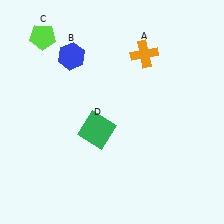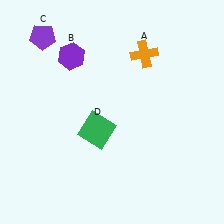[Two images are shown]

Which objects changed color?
B changed from blue to purple. C changed from lime to purple.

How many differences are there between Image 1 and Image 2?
There are 2 differences between the two images.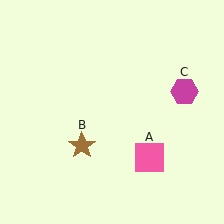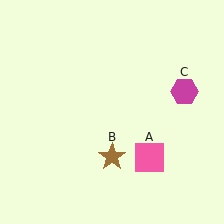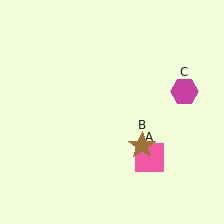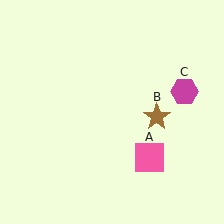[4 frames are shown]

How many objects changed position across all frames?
1 object changed position: brown star (object B).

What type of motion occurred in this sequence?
The brown star (object B) rotated counterclockwise around the center of the scene.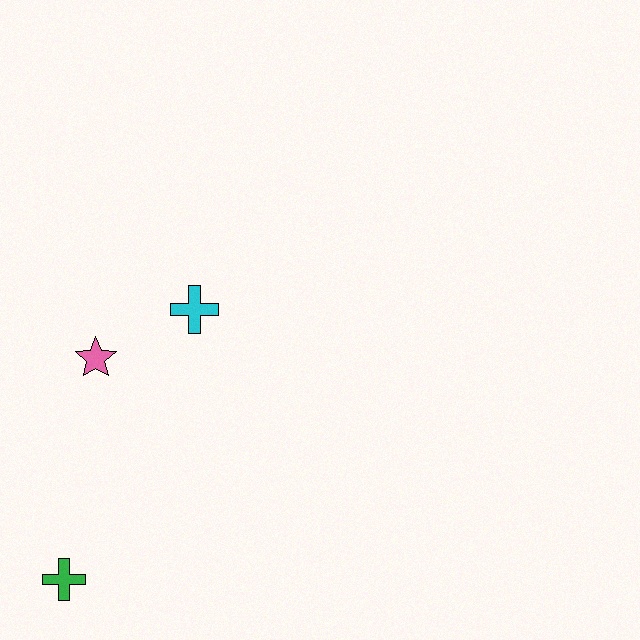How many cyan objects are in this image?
There is 1 cyan object.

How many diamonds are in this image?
There are no diamonds.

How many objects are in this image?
There are 3 objects.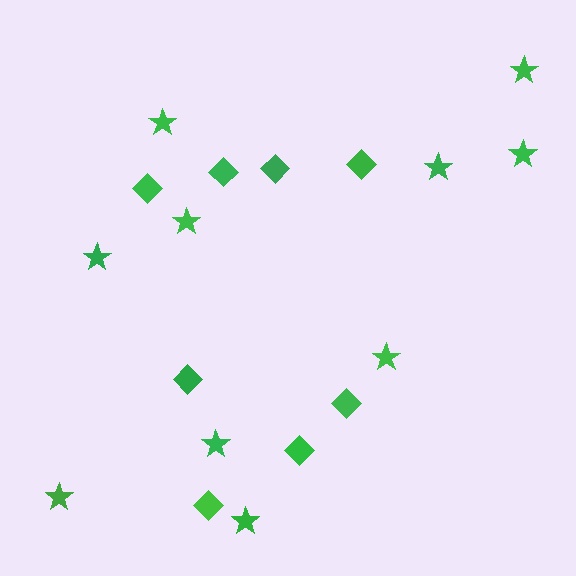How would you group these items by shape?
There are 2 groups: one group of stars (10) and one group of diamonds (8).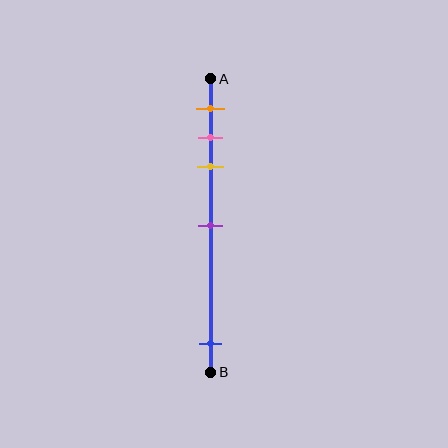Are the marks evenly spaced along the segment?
No, the marks are not evenly spaced.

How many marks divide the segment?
There are 5 marks dividing the segment.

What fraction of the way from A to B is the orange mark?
The orange mark is approximately 10% (0.1) of the way from A to B.